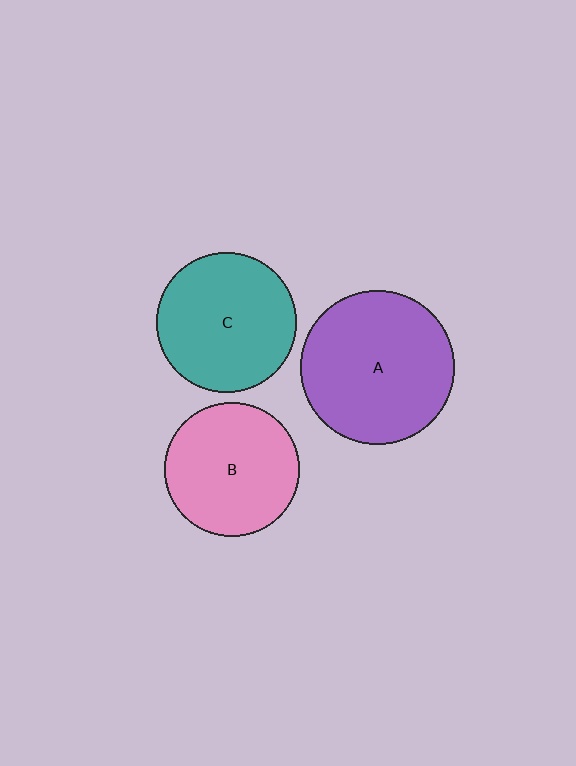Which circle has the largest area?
Circle A (purple).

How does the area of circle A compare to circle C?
Approximately 1.2 times.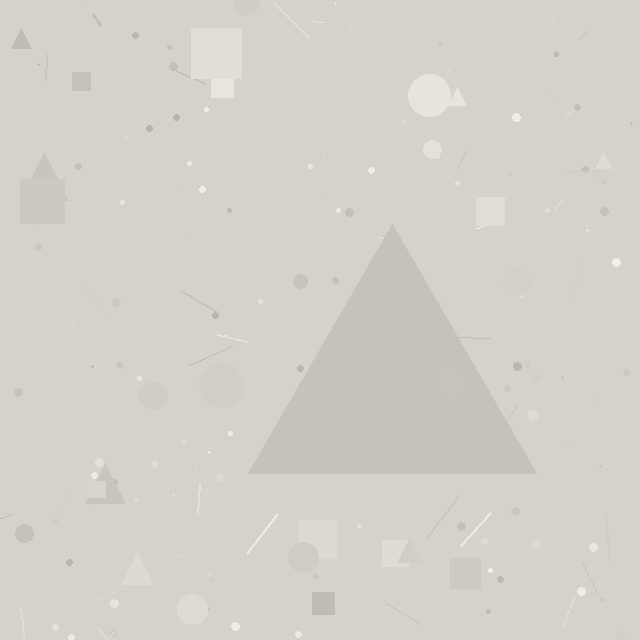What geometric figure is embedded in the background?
A triangle is embedded in the background.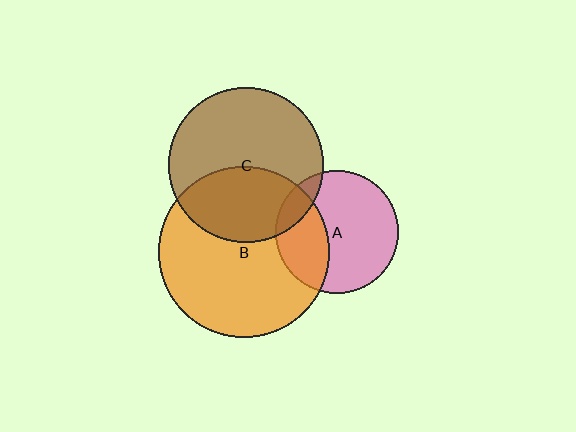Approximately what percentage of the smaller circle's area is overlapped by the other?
Approximately 10%.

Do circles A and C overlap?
Yes.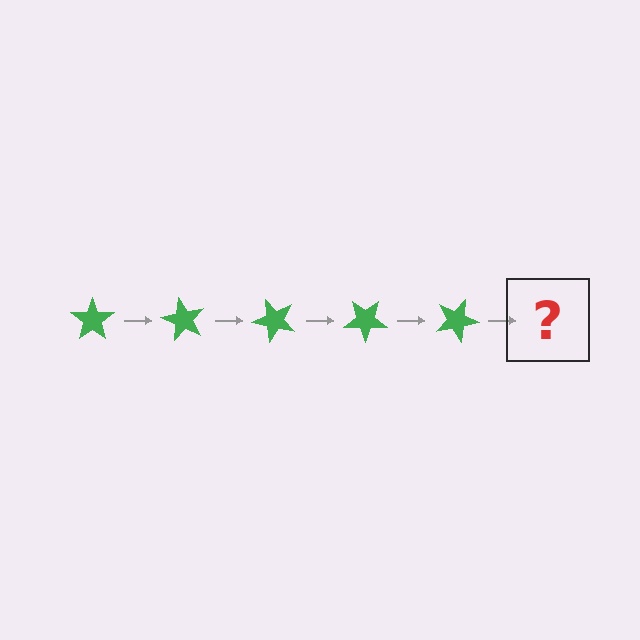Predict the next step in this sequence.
The next step is a green star rotated 300 degrees.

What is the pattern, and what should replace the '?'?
The pattern is that the star rotates 60 degrees each step. The '?' should be a green star rotated 300 degrees.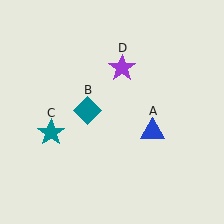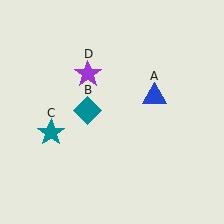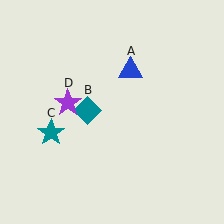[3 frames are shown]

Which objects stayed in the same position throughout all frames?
Teal diamond (object B) and teal star (object C) remained stationary.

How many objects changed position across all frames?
2 objects changed position: blue triangle (object A), purple star (object D).